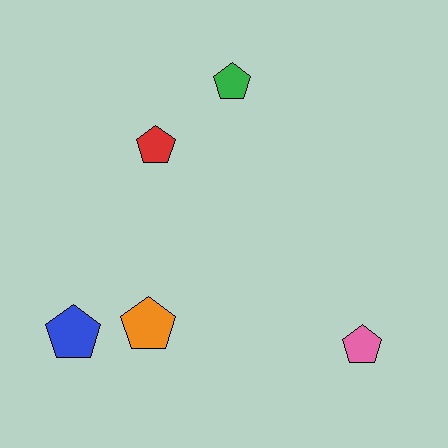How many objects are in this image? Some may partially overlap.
There are 5 objects.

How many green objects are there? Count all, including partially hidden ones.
There is 1 green object.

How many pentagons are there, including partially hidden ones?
There are 5 pentagons.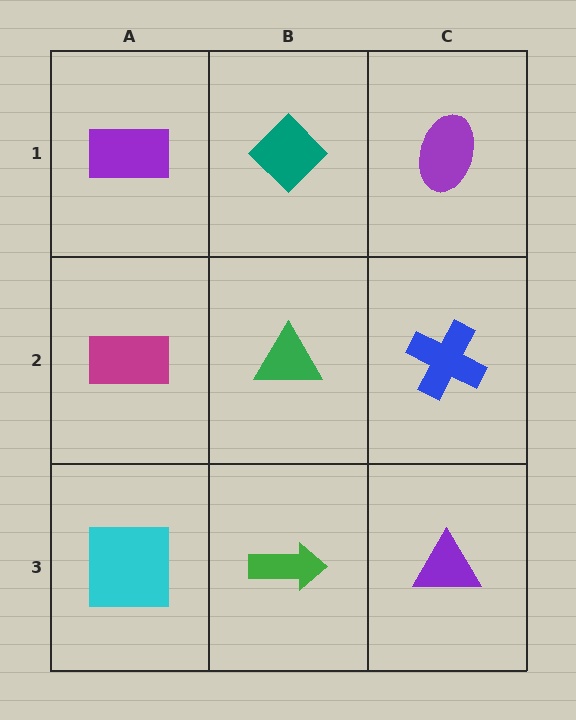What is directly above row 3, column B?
A green triangle.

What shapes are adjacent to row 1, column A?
A magenta rectangle (row 2, column A), a teal diamond (row 1, column B).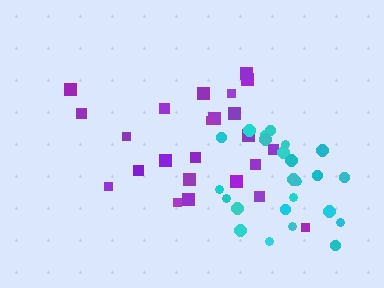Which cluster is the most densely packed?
Cyan.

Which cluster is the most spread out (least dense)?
Purple.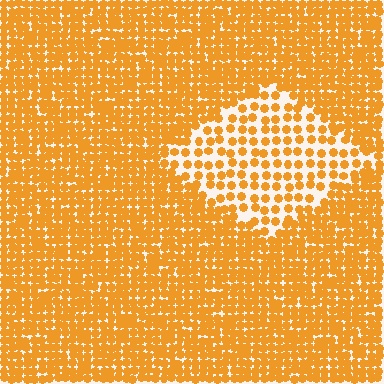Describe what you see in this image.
The image contains small orange elements arranged at two different densities. A diamond-shaped region is visible where the elements are less densely packed than the surrounding area.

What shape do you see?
I see a diamond.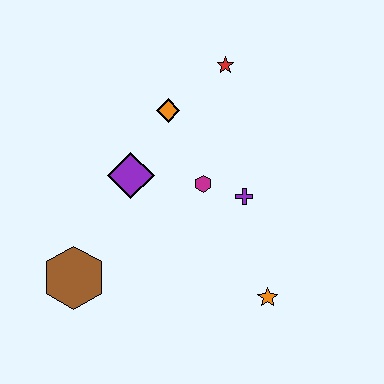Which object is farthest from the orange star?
The red star is farthest from the orange star.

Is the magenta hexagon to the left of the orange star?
Yes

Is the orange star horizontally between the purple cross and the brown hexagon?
No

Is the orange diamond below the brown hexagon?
No